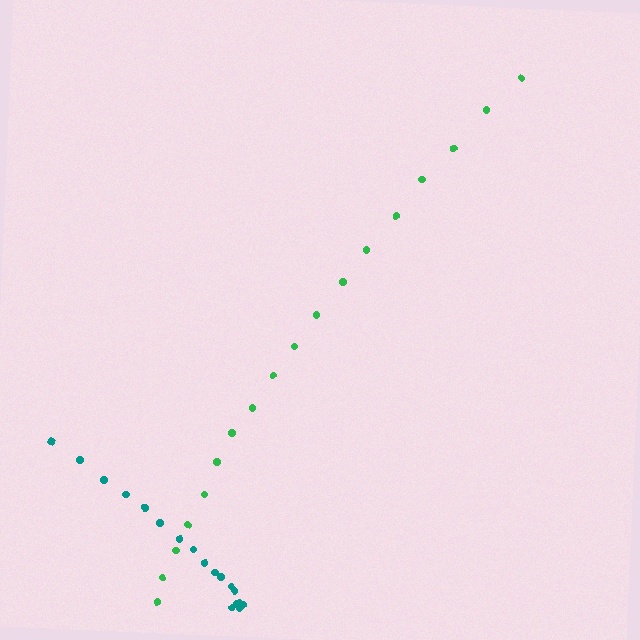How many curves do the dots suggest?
There are 2 distinct paths.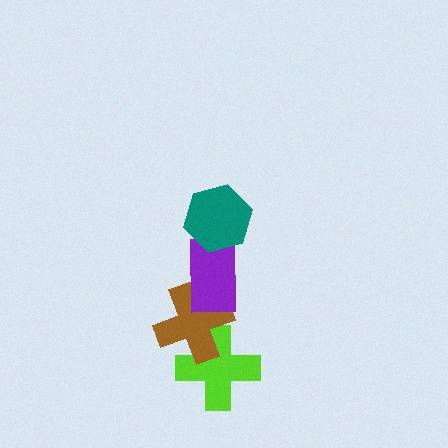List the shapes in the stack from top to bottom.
From top to bottom: the teal hexagon, the purple rectangle, the brown cross, the lime cross.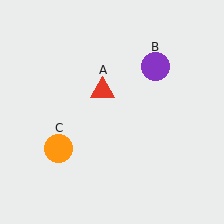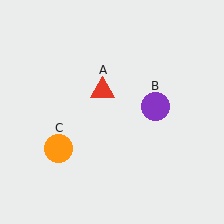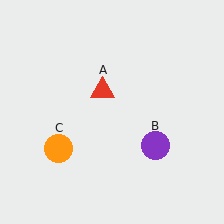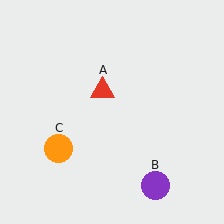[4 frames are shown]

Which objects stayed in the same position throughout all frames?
Red triangle (object A) and orange circle (object C) remained stationary.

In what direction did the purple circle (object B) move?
The purple circle (object B) moved down.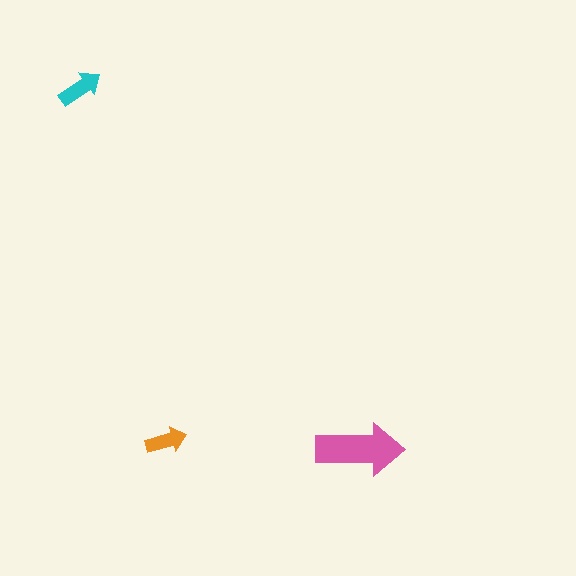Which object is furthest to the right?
The pink arrow is rightmost.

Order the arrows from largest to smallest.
the pink one, the cyan one, the orange one.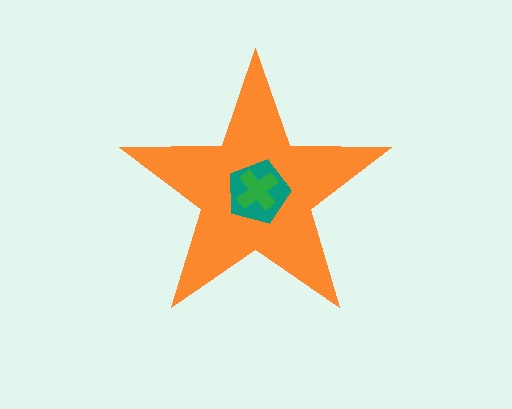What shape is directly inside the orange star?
The teal pentagon.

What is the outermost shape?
The orange star.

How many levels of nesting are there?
3.